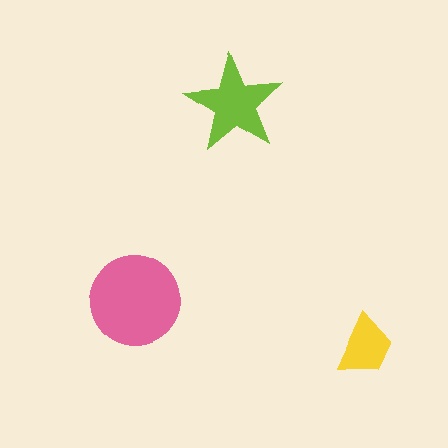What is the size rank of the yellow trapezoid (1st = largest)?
3rd.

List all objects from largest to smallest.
The pink circle, the lime star, the yellow trapezoid.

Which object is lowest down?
The yellow trapezoid is bottommost.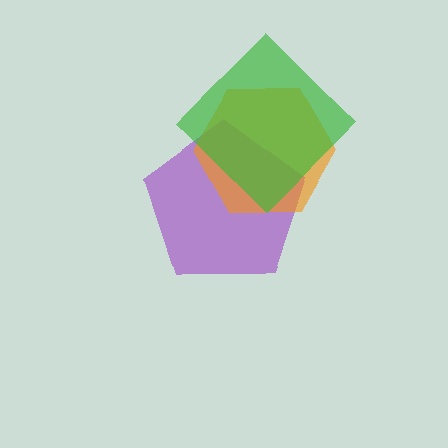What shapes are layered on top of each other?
The layered shapes are: a purple pentagon, an orange hexagon, a green diamond.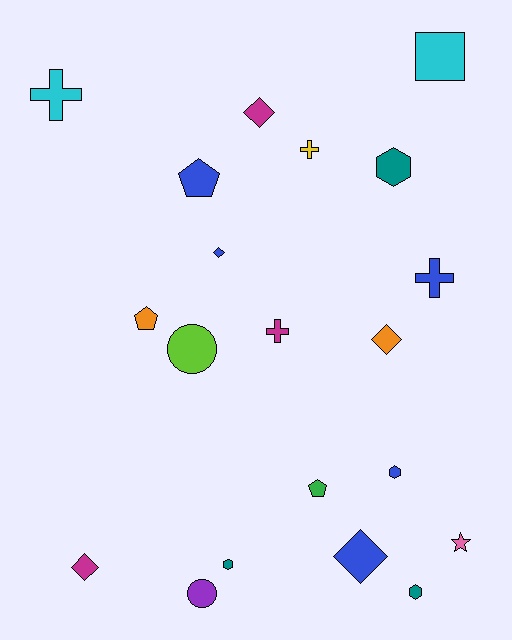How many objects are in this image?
There are 20 objects.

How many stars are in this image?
There is 1 star.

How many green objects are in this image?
There is 1 green object.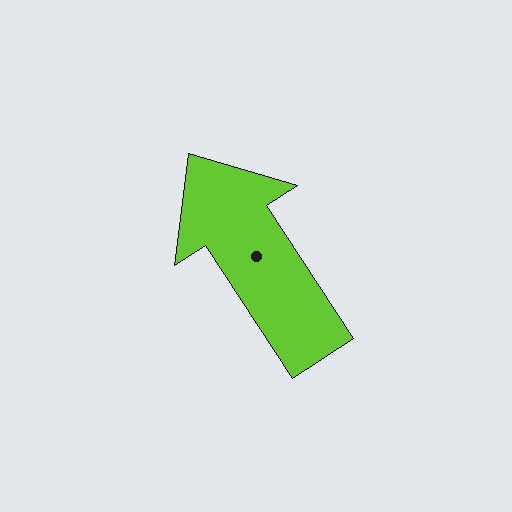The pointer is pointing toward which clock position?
Roughly 11 o'clock.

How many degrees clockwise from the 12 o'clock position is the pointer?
Approximately 327 degrees.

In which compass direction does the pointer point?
Northwest.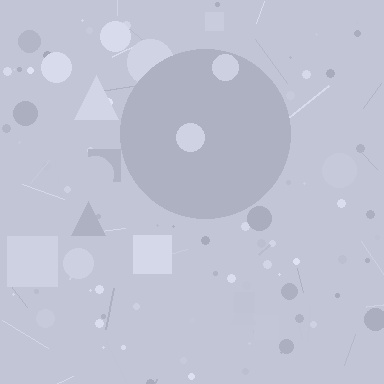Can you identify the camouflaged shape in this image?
The camouflaged shape is a circle.